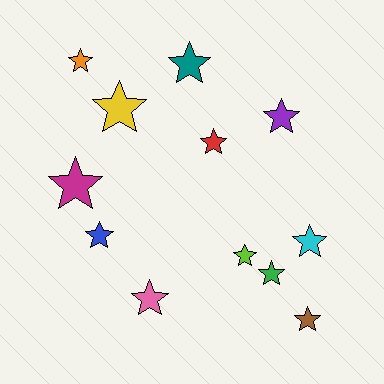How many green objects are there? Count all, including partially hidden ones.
There is 1 green object.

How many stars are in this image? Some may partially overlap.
There are 12 stars.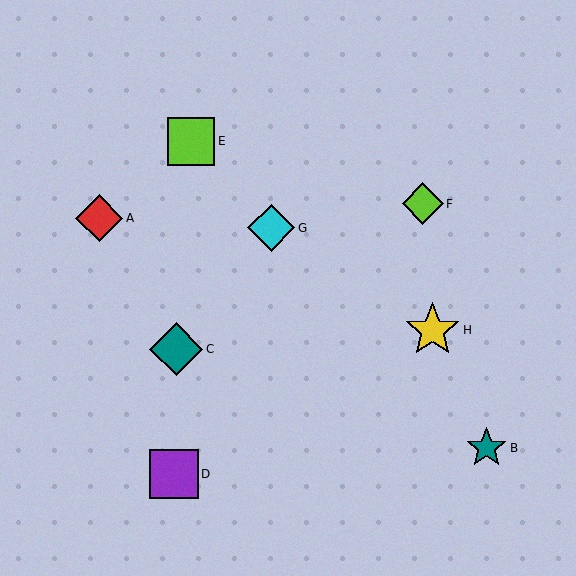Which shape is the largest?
The yellow star (labeled H) is the largest.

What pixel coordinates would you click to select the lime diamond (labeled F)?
Click at (423, 204) to select the lime diamond F.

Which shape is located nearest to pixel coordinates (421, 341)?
The yellow star (labeled H) at (432, 330) is nearest to that location.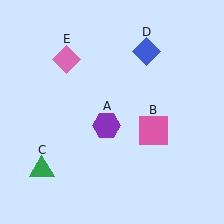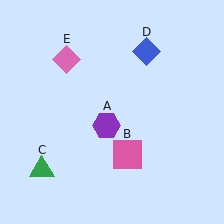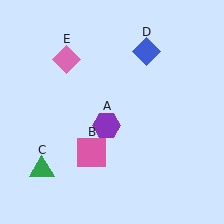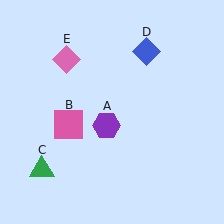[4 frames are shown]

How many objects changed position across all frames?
1 object changed position: pink square (object B).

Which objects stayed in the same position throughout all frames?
Purple hexagon (object A) and green triangle (object C) and blue diamond (object D) and pink diamond (object E) remained stationary.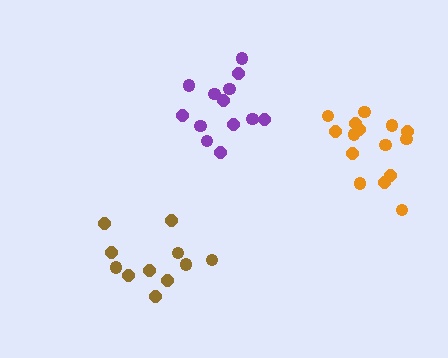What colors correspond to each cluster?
The clusters are colored: orange, purple, brown.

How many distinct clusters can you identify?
There are 3 distinct clusters.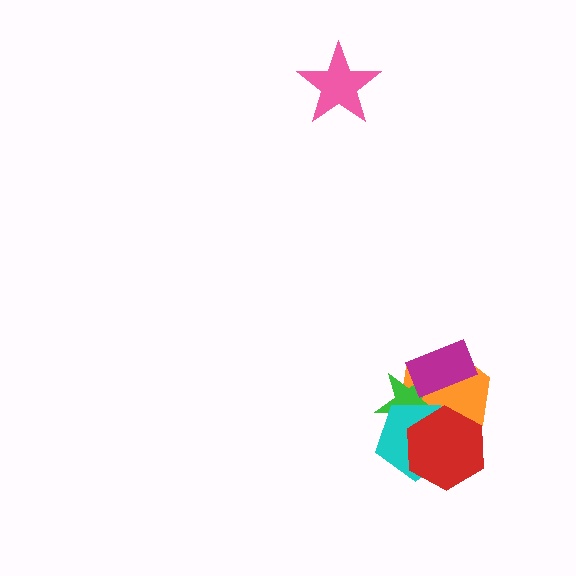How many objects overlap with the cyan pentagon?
3 objects overlap with the cyan pentagon.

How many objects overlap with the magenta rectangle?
2 objects overlap with the magenta rectangle.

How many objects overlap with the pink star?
0 objects overlap with the pink star.